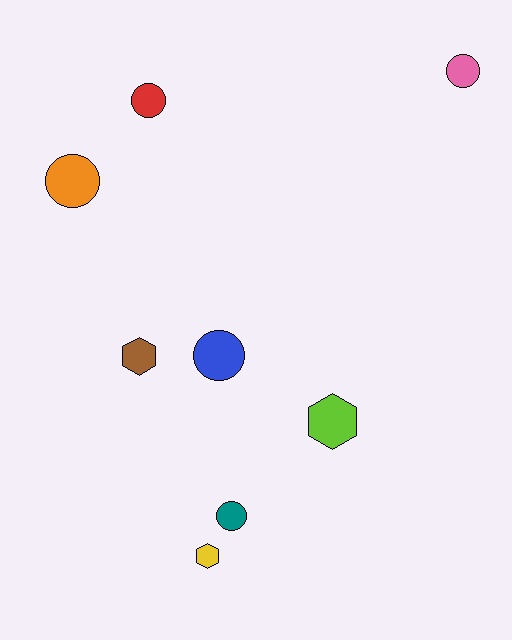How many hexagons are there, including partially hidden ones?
There are 3 hexagons.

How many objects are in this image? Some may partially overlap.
There are 8 objects.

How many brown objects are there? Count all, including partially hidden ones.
There is 1 brown object.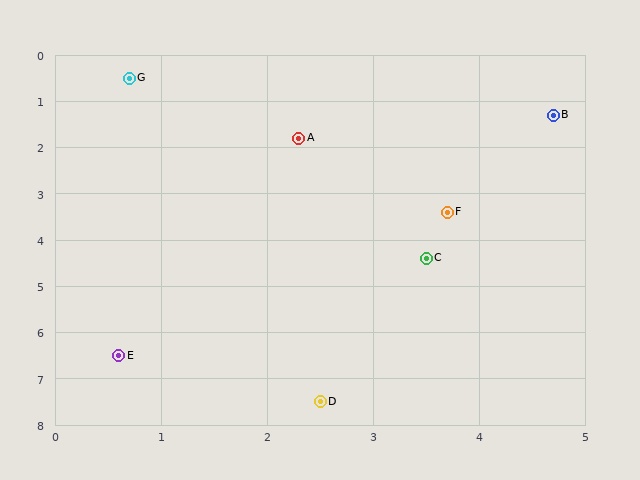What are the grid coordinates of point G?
Point G is at approximately (0.7, 0.5).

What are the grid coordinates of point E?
Point E is at approximately (0.6, 6.5).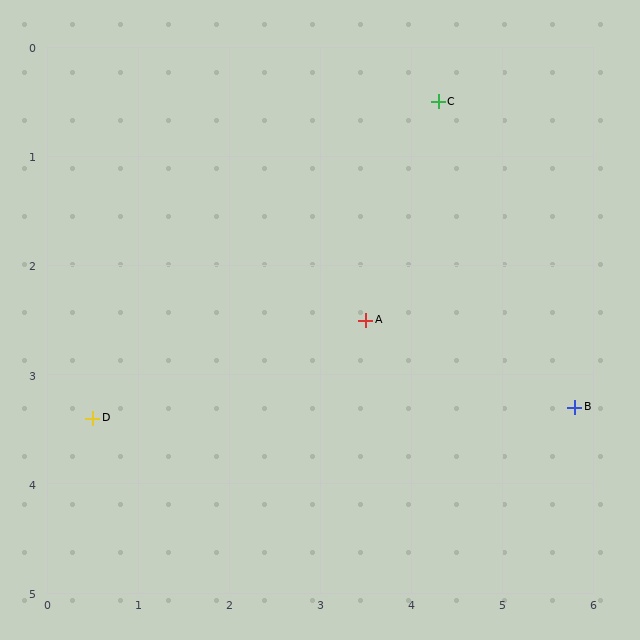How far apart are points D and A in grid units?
Points D and A are about 3.1 grid units apart.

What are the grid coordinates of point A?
Point A is at approximately (3.5, 2.5).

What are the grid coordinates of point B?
Point B is at approximately (5.8, 3.3).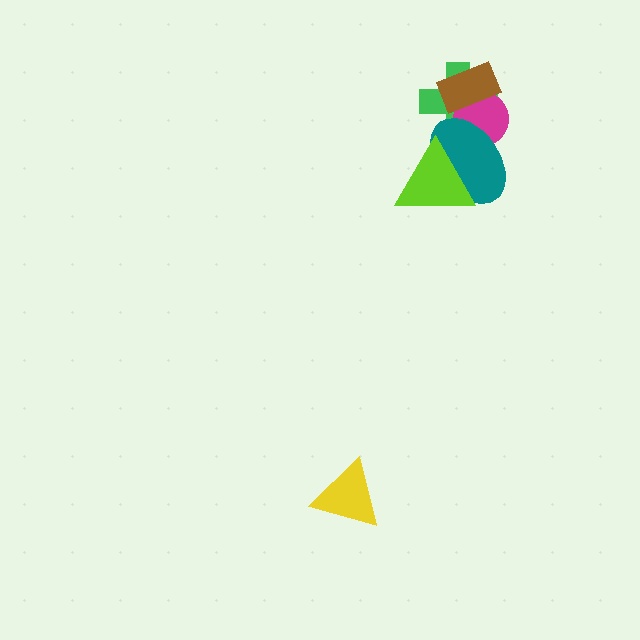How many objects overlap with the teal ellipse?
3 objects overlap with the teal ellipse.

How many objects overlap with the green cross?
3 objects overlap with the green cross.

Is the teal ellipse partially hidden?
Yes, it is partially covered by another shape.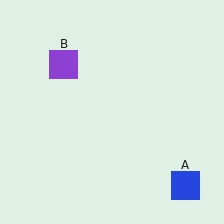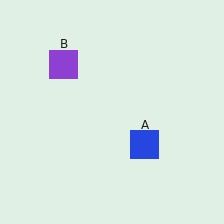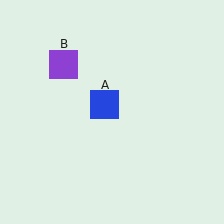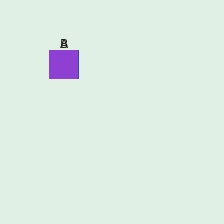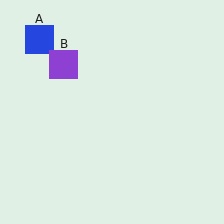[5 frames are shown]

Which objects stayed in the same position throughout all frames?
Purple square (object B) remained stationary.